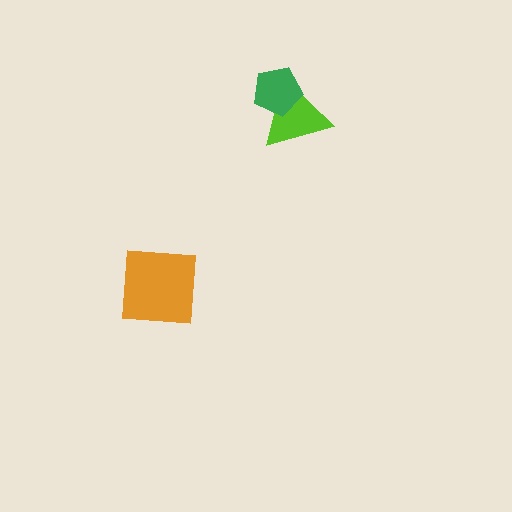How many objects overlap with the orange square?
0 objects overlap with the orange square.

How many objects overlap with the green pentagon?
1 object overlaps with the green pentagon.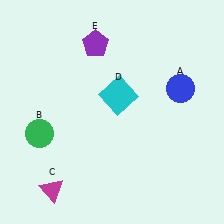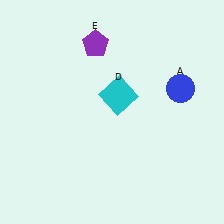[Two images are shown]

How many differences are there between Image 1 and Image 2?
There are 2 differences between the two images.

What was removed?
The green circle (B), the magenta triangle (C) were removed in Image 2.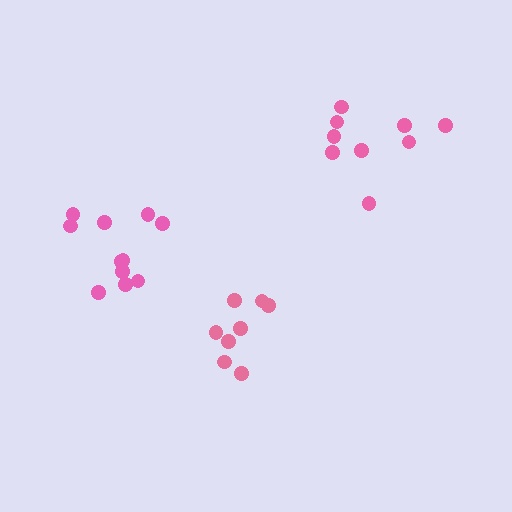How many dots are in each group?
Group 1: 9 dots, Group 2: 11 dots, Group 3: 8 dots (28 total).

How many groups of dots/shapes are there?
There are 3 groups.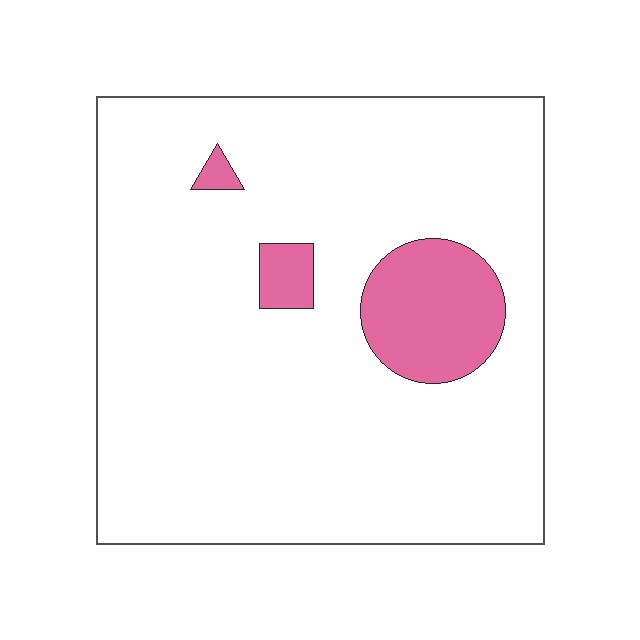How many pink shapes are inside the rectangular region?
3.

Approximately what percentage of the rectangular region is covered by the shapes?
Approximately 10%.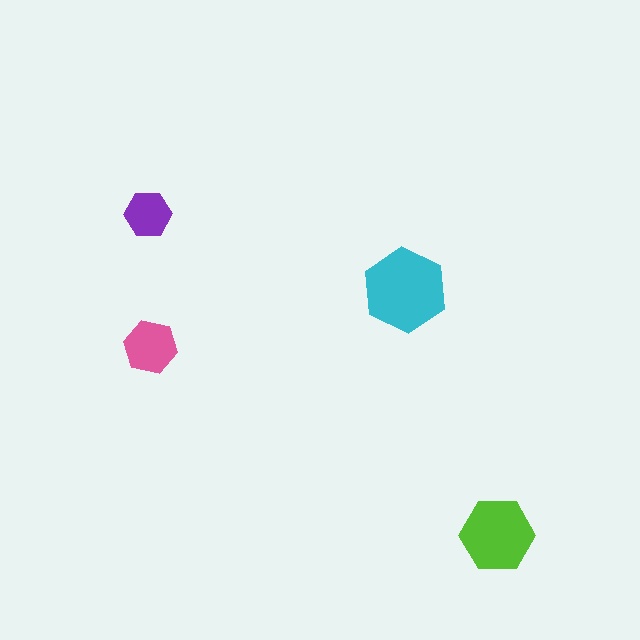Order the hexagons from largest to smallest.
the cyan one, the lime one, the pink one, the purple one.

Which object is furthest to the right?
The lime hexagon is rightmost.